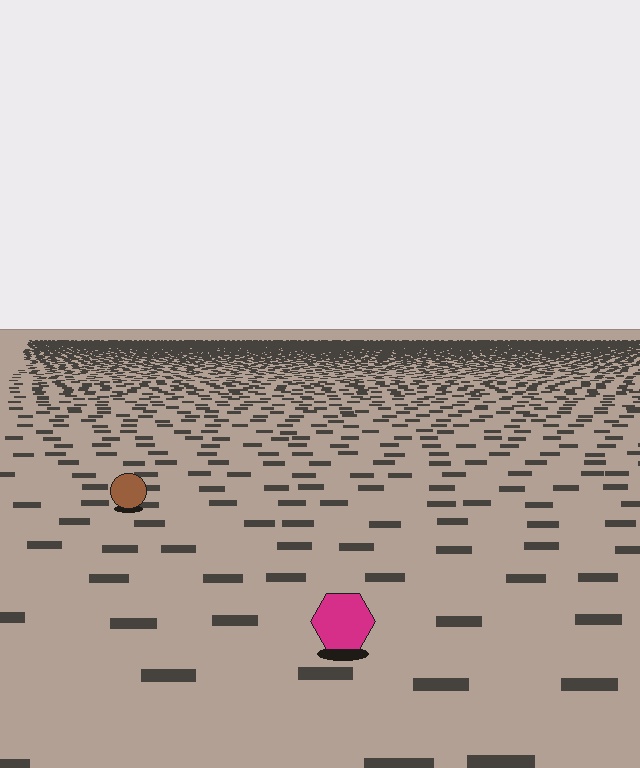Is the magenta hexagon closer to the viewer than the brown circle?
Yes. The magenta hexagon is closer — you can tell from the texture gradient: the ground texture is coarser near it.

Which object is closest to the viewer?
The magenta hexagon is closest. The texture marks near it are larger and more spread out.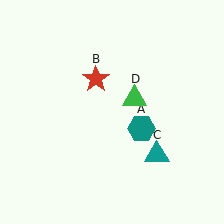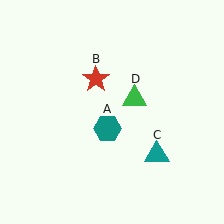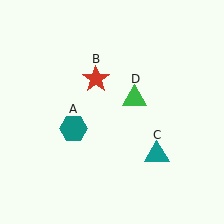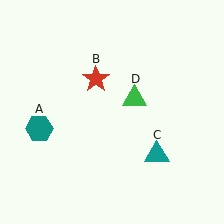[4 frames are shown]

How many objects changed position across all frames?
1 object changed position: teal hexagon (object A).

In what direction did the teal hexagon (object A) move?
The teal hexagon (object A) moved left.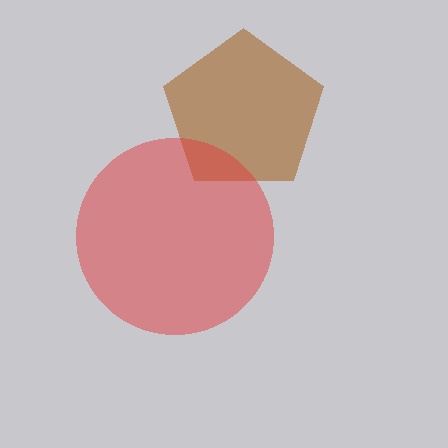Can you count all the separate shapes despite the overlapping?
Yes, there are 2 separate shapes.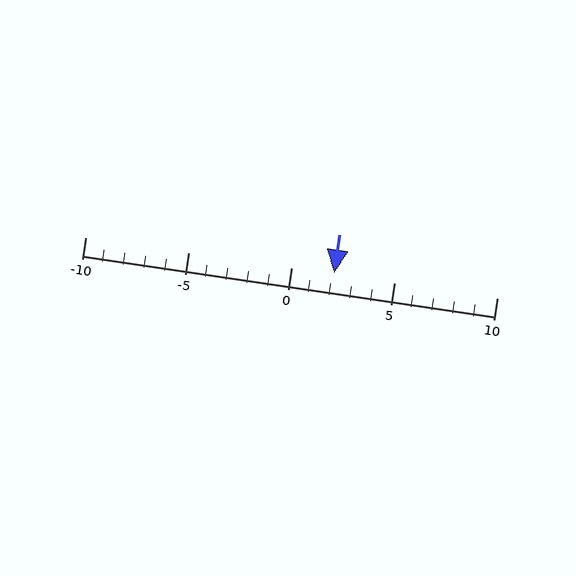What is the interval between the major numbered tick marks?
The major tick marks are spaced 5 units apart.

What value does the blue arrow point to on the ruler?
The blue arrow points to approximately 2.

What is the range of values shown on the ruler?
The ruler shows values from -10 to 10.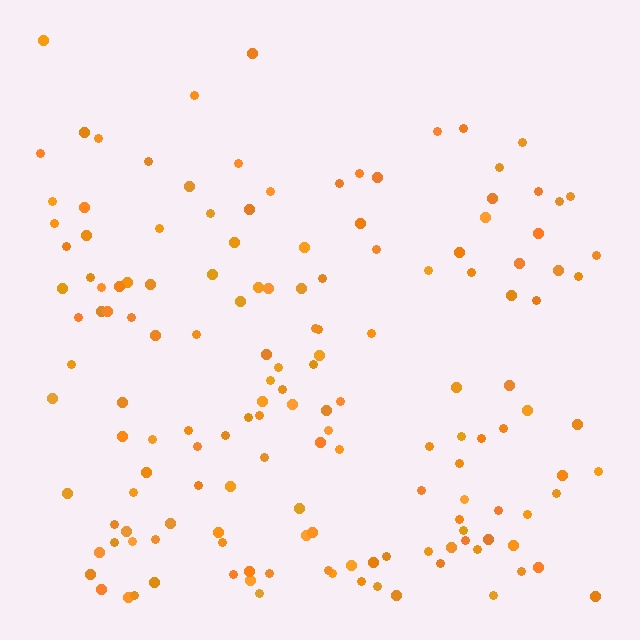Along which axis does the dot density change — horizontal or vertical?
Vertical.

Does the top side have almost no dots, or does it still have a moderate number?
Still a moderate number, just noticeably fewer than the bottom.